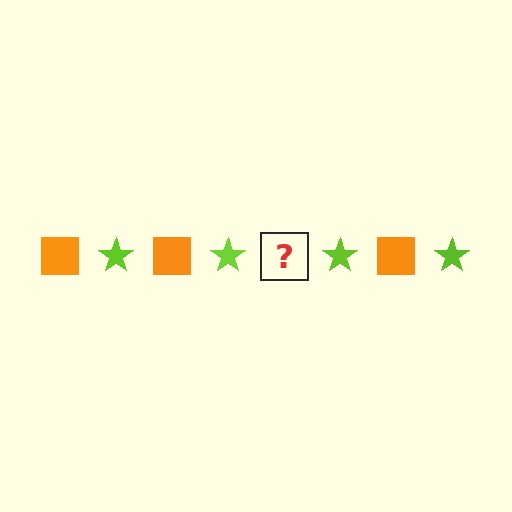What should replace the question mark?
The question mark should be replaced with an orange square.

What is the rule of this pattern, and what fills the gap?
The rule is that the pattern alternates between orange square and lime star. The gap should be filled with an orange square.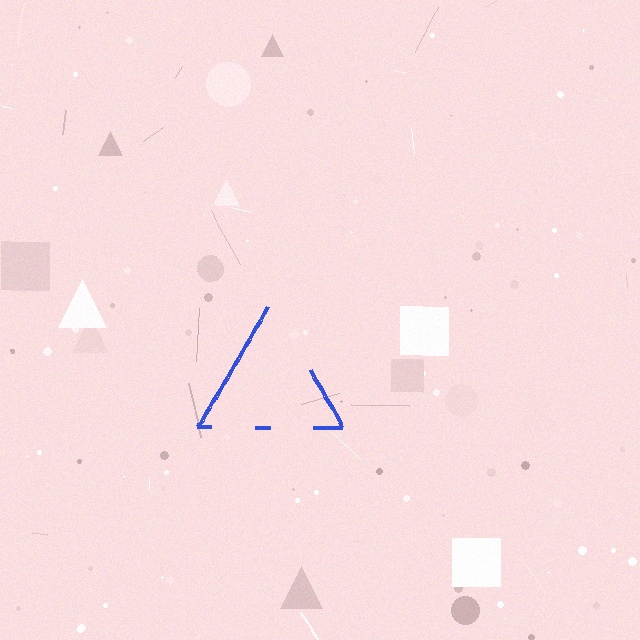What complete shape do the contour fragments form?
The contour fragments form a triangle.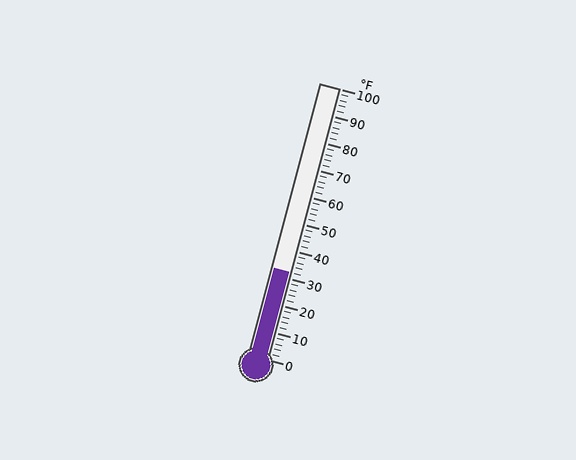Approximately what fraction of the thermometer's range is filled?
The thermometer is filled to approximately 30% of its range.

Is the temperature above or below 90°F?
The temperature is below 90°F.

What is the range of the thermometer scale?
The thermometer scale ranges from 0°F to 100°F.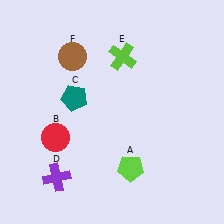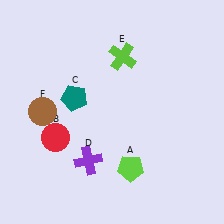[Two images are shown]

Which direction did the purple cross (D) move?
The purple cross (D) moved right.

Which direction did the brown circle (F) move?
The brown circle (F) moved down.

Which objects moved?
The objects that moved are: the purple cross (D), the brown circle (F).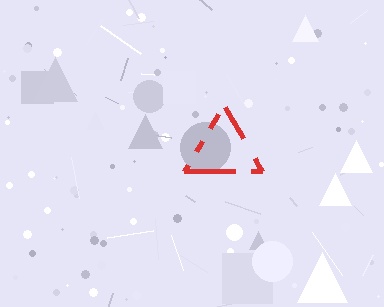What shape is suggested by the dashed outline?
The dashed outline suggests a triangle.